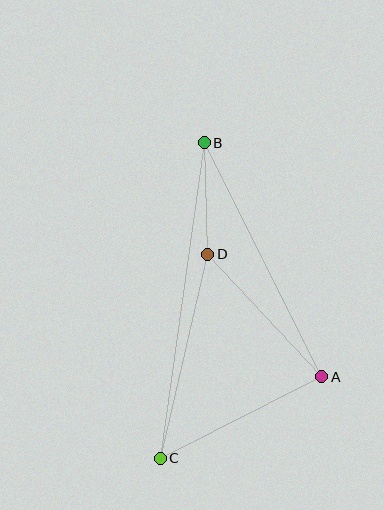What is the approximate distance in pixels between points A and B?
The distance between A and B is approximately 262 pixels.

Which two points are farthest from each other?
Points B and C are farthest from each other.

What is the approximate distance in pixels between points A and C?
The distance between A and C is approximately 180 pixels.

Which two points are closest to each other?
Points B and D are closest to each other.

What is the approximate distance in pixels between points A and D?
The distance between A and D is approximately 167 pixels.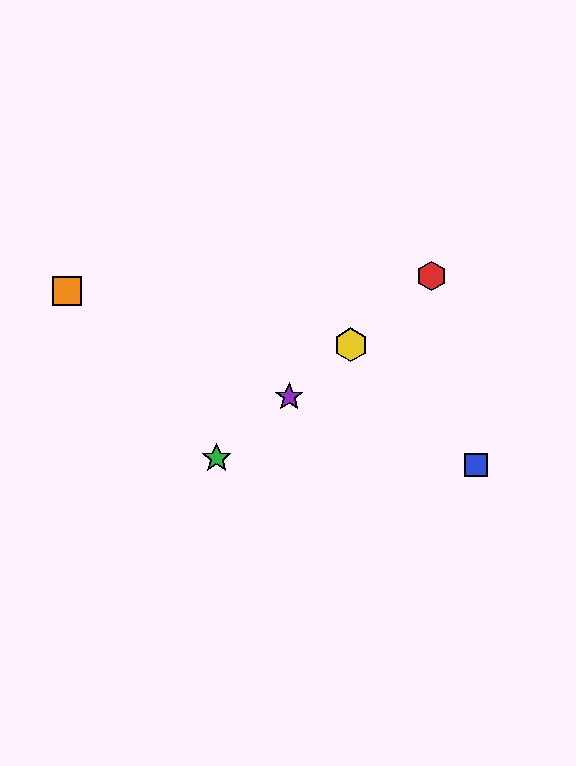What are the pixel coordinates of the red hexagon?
The red hexagon is at (432, 276).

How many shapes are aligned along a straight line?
4 shapes (the red hexagon, the green star, the yellow hexagon, the purple star) are aligned along a straight line.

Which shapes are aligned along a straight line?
The red hexagon, the green star, the yellow hexagon, the purple star are aligned along a straight line.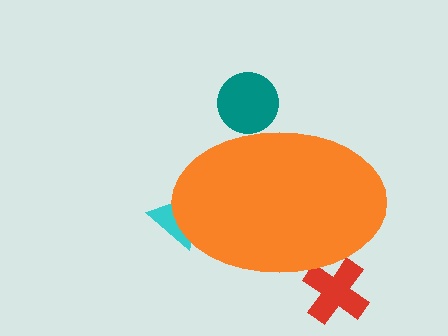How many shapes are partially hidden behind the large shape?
4 shapes are partially hidden.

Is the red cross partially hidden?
Yes, the red cross is partially hidden behind the orange ellipse.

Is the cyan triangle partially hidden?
Yes, the cyan triangle is partially hidden behind the orange ellipse.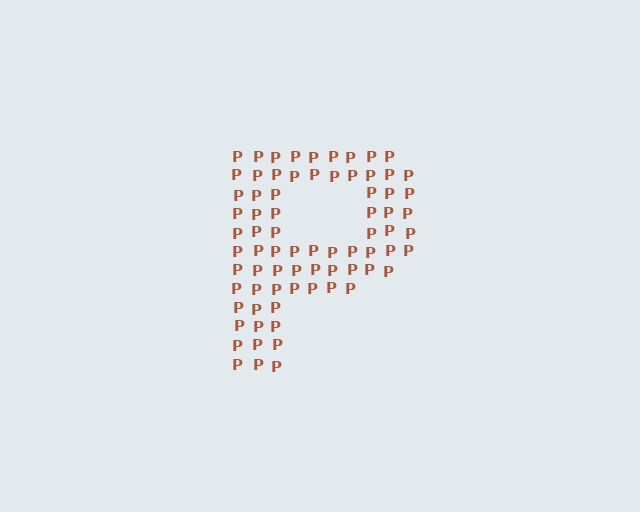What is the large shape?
The large shape is the letter P.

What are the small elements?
The small elements are letter P's.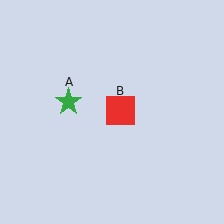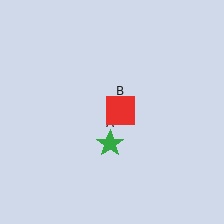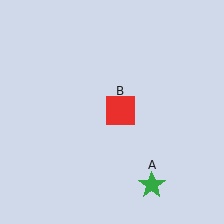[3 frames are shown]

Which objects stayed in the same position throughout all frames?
Red square (object B) remained stationary.